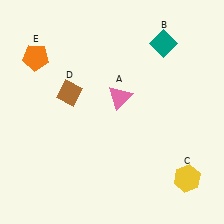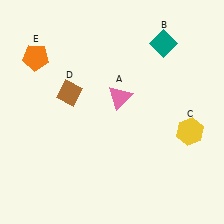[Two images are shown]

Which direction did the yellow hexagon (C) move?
The yellow hexagon (C) moved up.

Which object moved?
The yellow hexagon (C) moved up.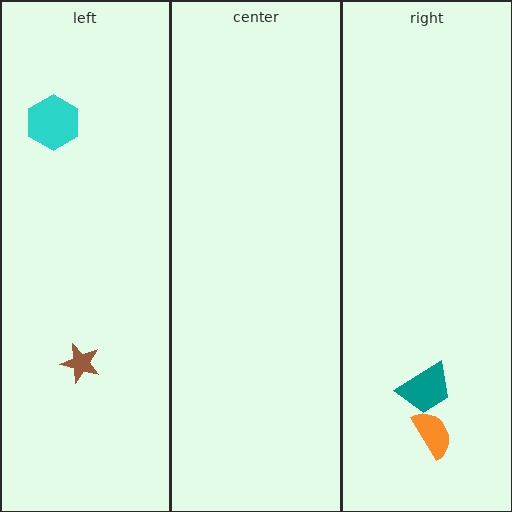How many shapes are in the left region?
2.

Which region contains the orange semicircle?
The right region.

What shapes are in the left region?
The cyan hexagon, the brown star.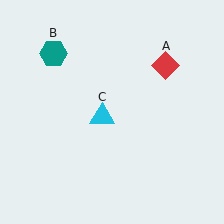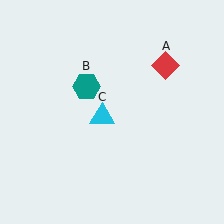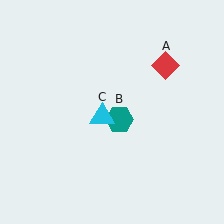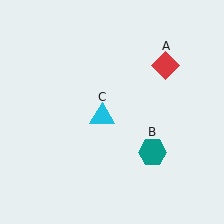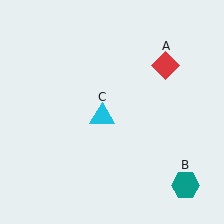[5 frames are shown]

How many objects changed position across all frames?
1 object changed position: teal hexagon (object B).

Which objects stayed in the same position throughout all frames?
Red diamond (object A) and cyan triangle (object C) remained stationary.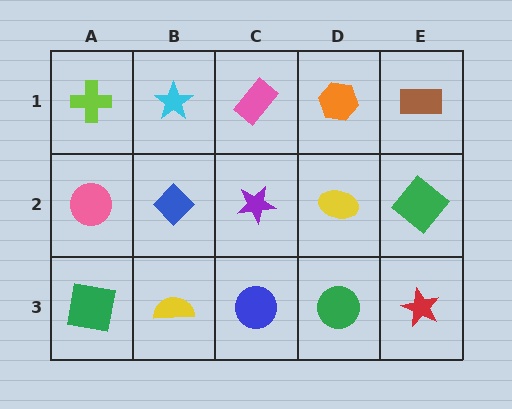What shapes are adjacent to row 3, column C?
A purple star (row 2, column C), a yellow semicircle (row 3, column B), a green circle (row 3, column D).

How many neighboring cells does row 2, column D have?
4.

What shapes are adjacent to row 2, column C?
A pink rectangle (row 1, column C), a blue circle (row 3, column C), a blue diamond (row 2, column B), a yellow ellipse (row 2, column D).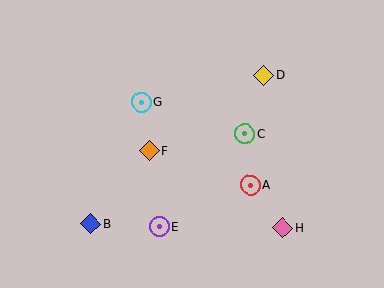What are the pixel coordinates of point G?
Point G is at (141, 102).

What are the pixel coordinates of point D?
Point D is at (263, 75).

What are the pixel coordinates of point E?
Point E is at (159, 226).